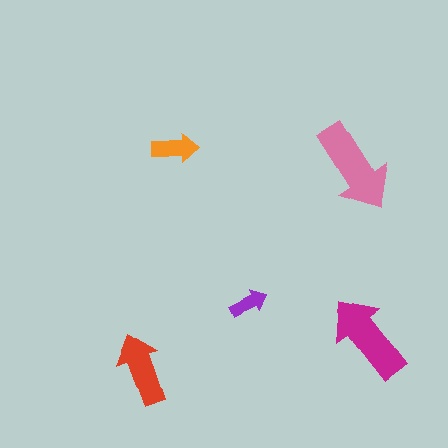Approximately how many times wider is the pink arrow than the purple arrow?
About 2.5 times wider.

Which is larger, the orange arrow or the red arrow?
The red one.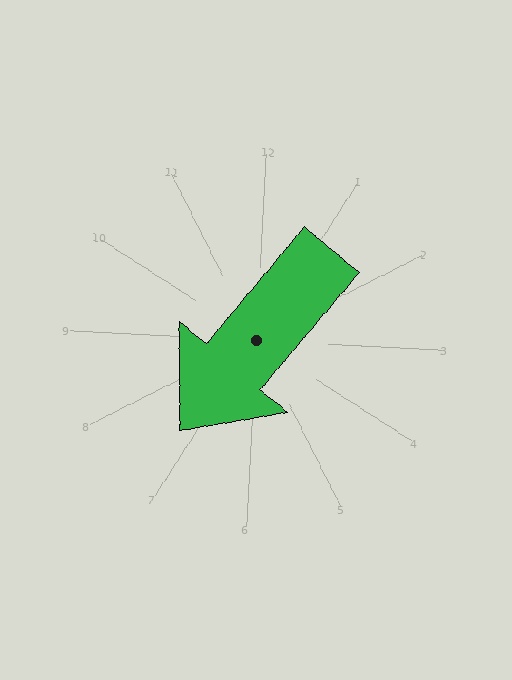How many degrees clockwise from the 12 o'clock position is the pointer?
Approximately 217 degrees.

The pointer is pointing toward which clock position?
Roughly 7 o'clock.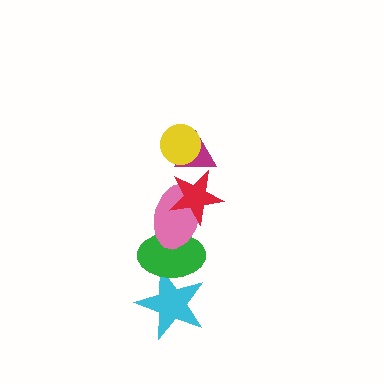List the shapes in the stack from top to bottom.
From top to bottom: the yellow circle, the magenta triangle, the red star, the pink ellipse, the green ellipse, the cyan star.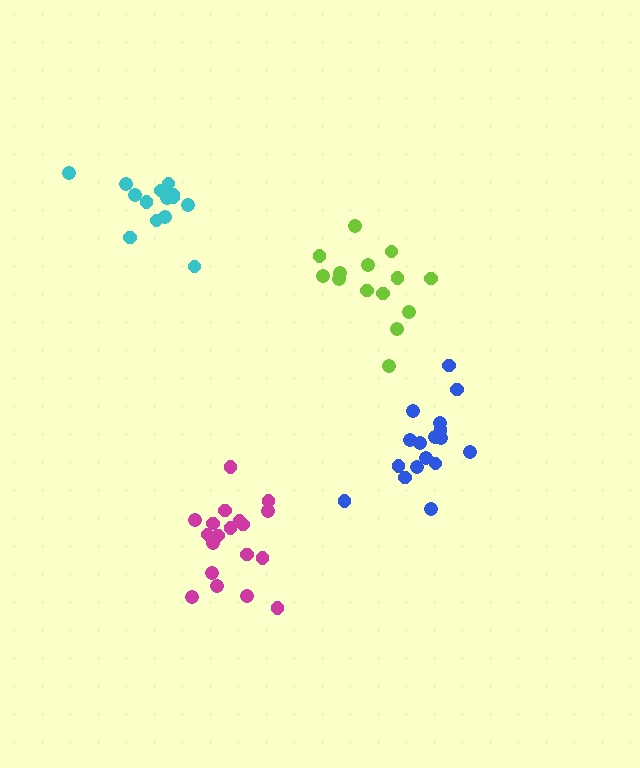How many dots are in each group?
Group 1: 14 dots, Group 2: 14 dots, Group 3: 17 dots, Group 4: 19 dots (64 total).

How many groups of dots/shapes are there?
There are 4 groups.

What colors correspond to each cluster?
The clusters are colored: cyan, lime, blue, magenta.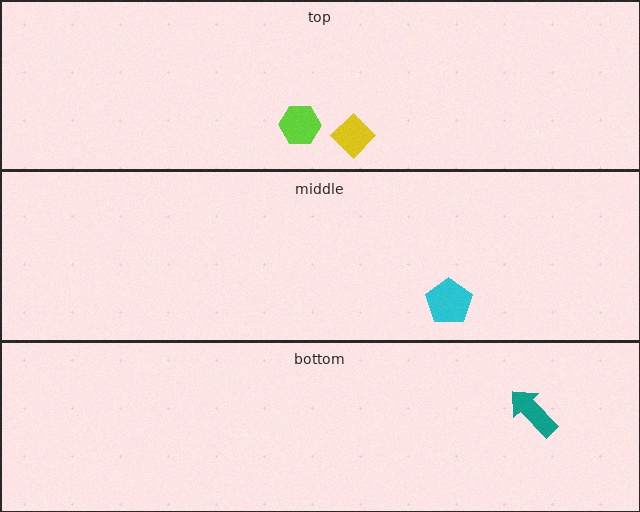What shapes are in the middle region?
The cyan pentagon.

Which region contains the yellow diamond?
The top region.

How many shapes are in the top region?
2.